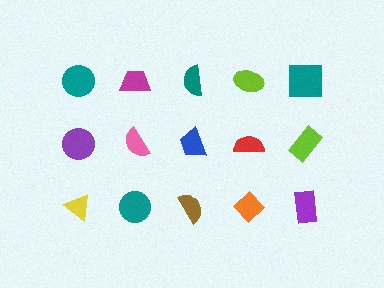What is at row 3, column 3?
A brown semicircle.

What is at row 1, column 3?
A teal semicircle.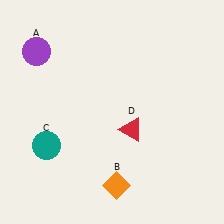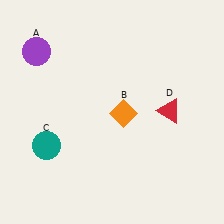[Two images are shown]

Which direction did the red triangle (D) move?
The red triangle (D) moved right.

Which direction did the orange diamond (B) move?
The orange diamond (B) moved up.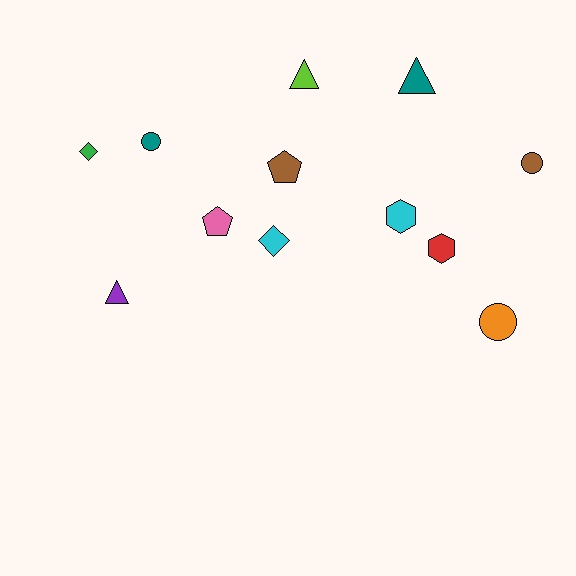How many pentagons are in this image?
There are 2 pentagons.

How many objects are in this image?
There are 12 objects.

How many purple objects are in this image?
There is 1 purple object.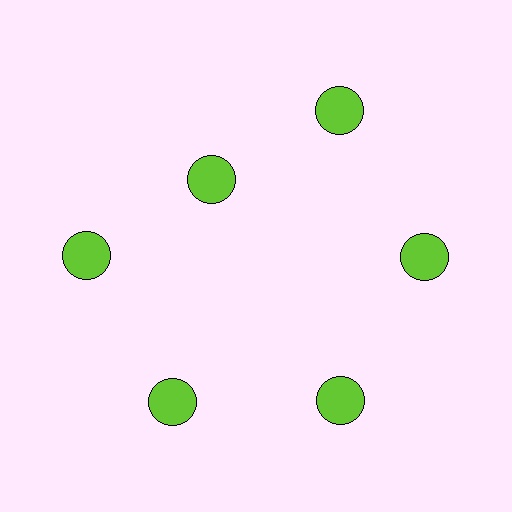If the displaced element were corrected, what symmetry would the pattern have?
It would have 6-fold rotational symmetry — the pattern would map onto itself every 60 degrees.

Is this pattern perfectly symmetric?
No. The 6 lime circles are arranged in a ring, but one element near the 11 o'clock position is pulled inward toward the center, breaking the 6-fold rotational symmetry.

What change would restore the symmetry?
The symmetry would be restored by moving it outward, back onto the ring so that all 6 circles sit at equal angles and equal distance from the center.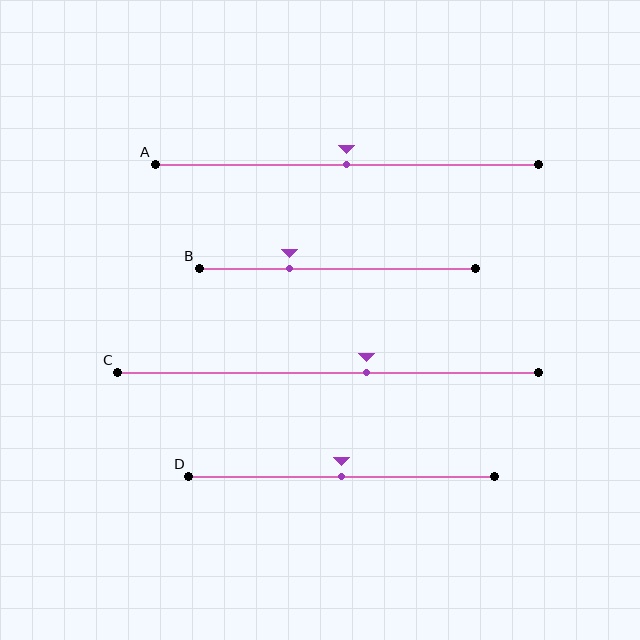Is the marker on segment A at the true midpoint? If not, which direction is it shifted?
Yes, the marker on segment A is at the true midpoint.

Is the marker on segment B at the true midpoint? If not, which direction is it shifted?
No, the marker on segment B is shifted to the left by about 17% of the segment length.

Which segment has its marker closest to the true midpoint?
Segment A has its marker closest to the true midpoint.